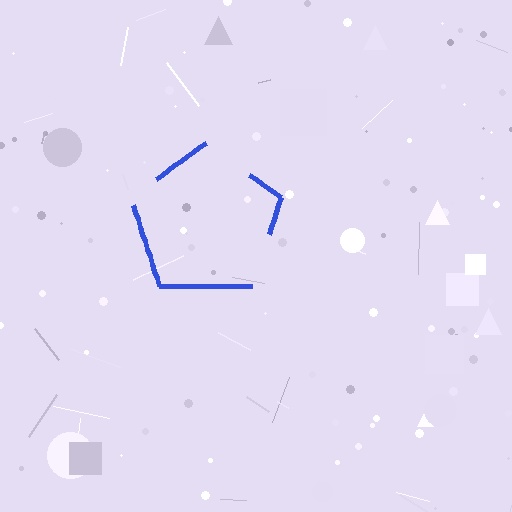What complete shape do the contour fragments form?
The contour fragments form a pentagon.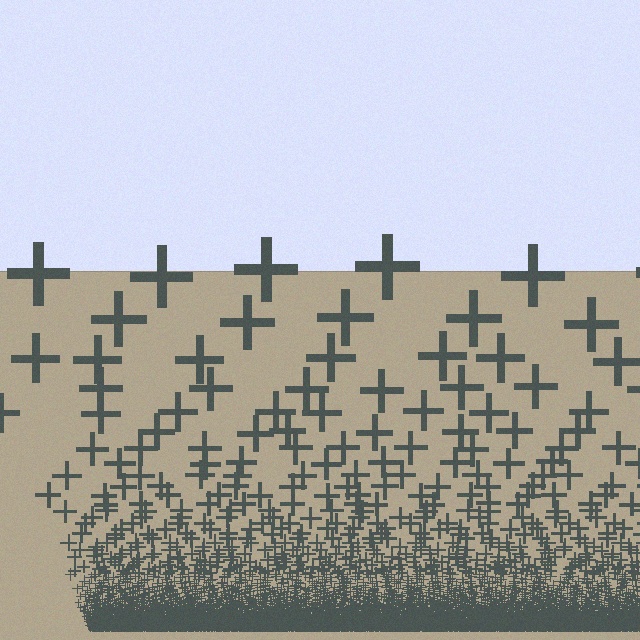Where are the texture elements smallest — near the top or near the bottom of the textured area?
Near the bottom.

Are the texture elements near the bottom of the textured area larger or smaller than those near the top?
Smaller. The gradient is inverted — elements near the bottom are smaller and denser.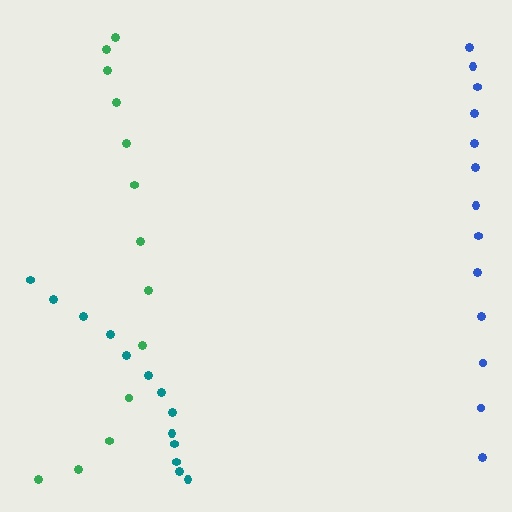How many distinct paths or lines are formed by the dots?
There are 3 distinct paths.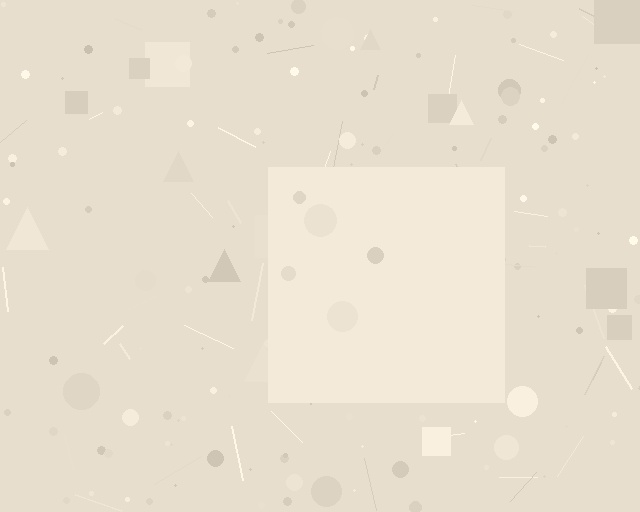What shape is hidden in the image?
A square is hidden in the image.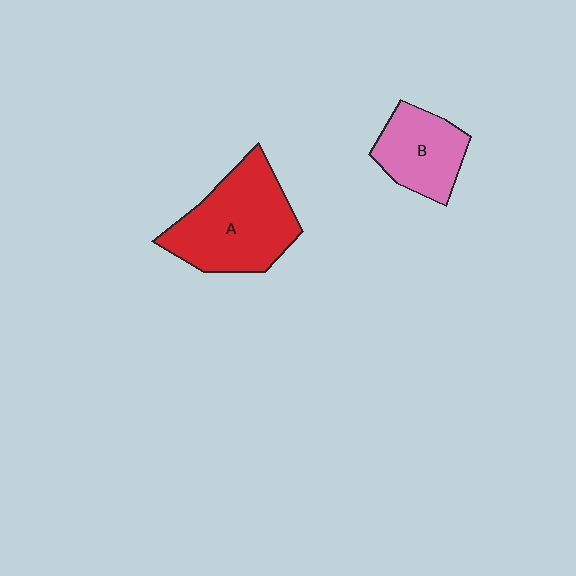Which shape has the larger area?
Shape A (red).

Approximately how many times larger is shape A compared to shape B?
Approximately 1.6 times.